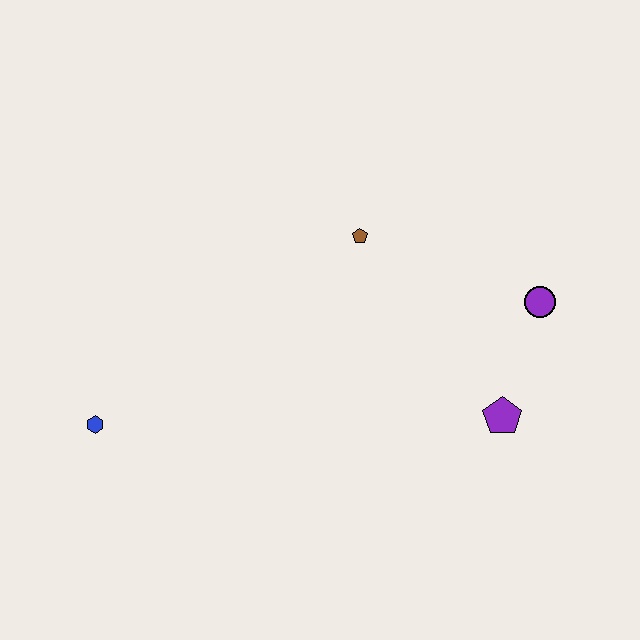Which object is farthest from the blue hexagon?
The purple circle is farthest from the blue hexagon.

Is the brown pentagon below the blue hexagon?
No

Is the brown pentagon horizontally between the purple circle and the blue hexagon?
Yes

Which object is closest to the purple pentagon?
The purple circle is closest to the purple pentagon.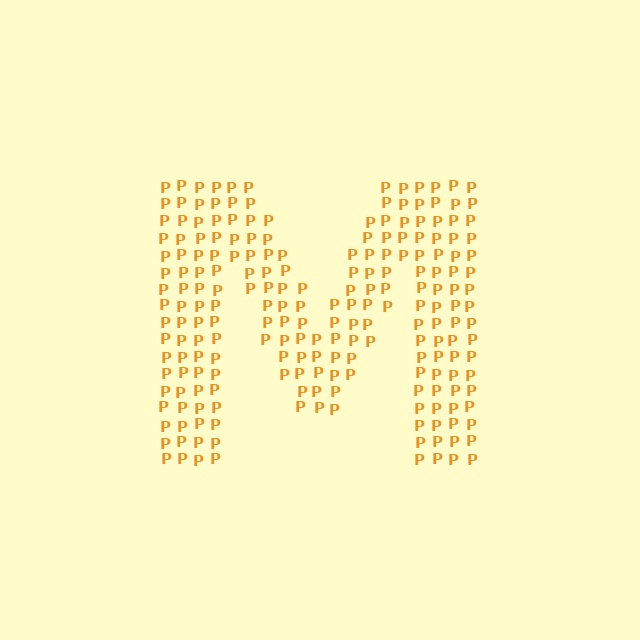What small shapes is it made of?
It is made of small letter P's.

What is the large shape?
The large shape is the letter M.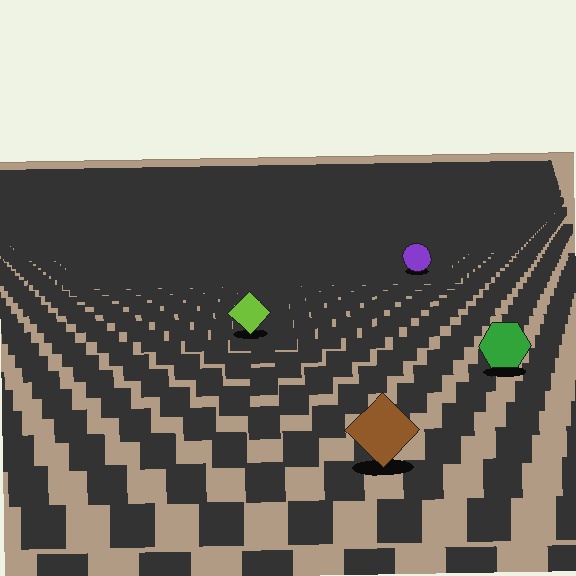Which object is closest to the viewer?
The brown diamond is closest. The texture marks near it are larger and more spread out.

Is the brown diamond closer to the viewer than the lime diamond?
Yes. The brown diamond is closer — you can tell from the texture gradient: the ground texture is coarser near it.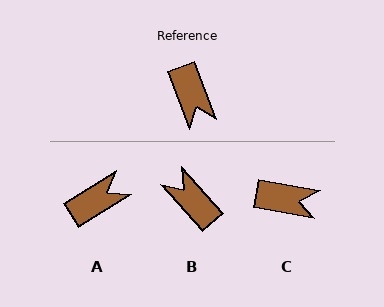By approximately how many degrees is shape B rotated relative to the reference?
Approximately 159 degrees clockwise.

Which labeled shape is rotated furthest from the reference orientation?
B, about 159 degrees away.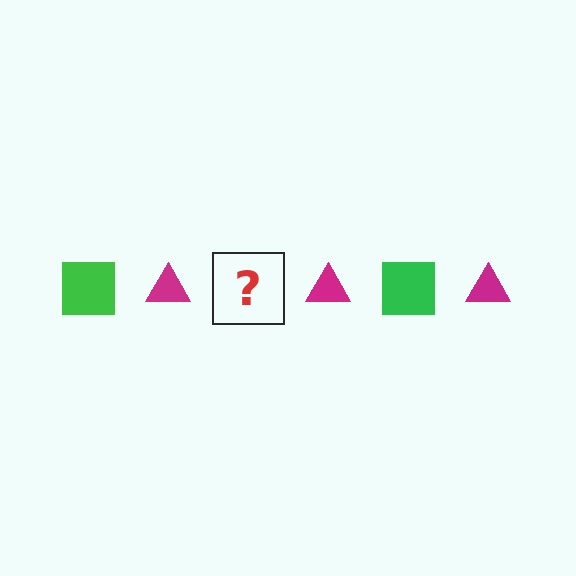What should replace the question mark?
The question mark should be replaced with a green square.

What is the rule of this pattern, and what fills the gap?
The rule is that the pattern alternates between green square and magenta triangle. The gap should be filled with a green square.